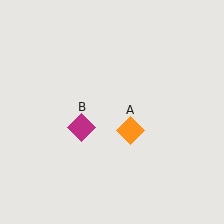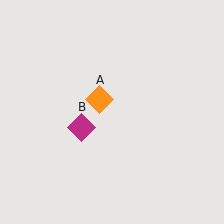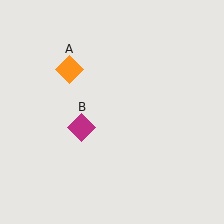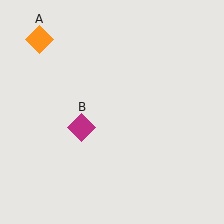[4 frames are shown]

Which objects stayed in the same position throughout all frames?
Magenta diamond (object B) remained stationary.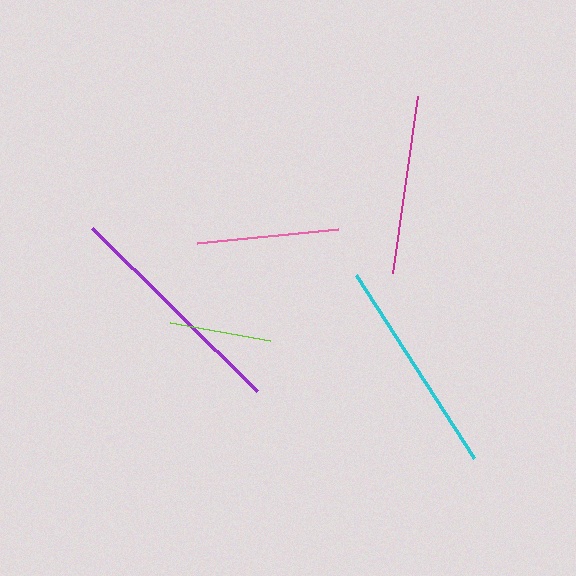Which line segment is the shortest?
The lime line is the shortest at approximately 101 pixels.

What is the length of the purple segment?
The purple segment is approximately 233 pixels long.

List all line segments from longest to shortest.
From longest to shortest: purple, cyan, magenta, pink, lime.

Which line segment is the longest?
The purple line is the longest at approximately 233 pixels.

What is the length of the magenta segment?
The magenta segment is approximately 178 pixels long.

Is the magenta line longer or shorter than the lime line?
The magenta line is longer than the lime line.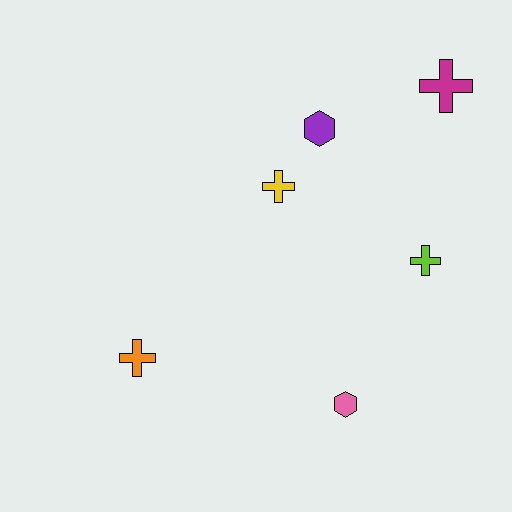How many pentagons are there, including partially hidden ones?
There are no pentagons.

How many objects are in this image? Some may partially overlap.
There are 6 objects.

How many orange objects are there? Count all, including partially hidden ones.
There is 1 orange object.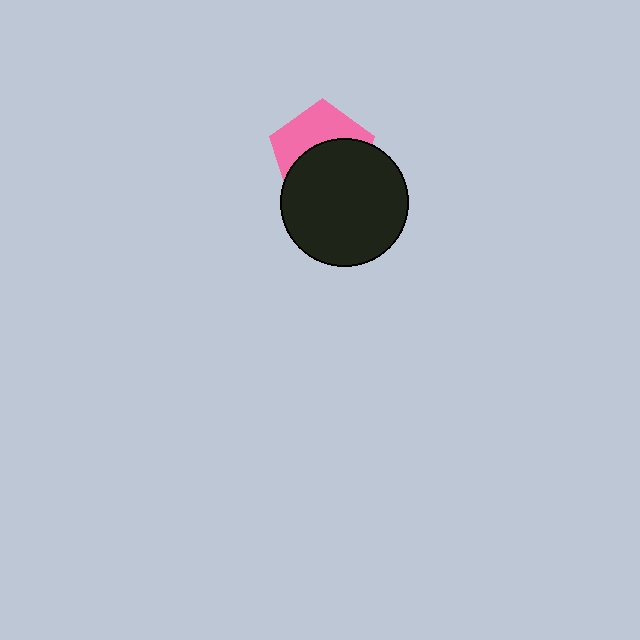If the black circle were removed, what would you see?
You would see the complete pink pentagon.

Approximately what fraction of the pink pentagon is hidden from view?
Roughly 56% of the pink pentagon is hidden behind the black circle.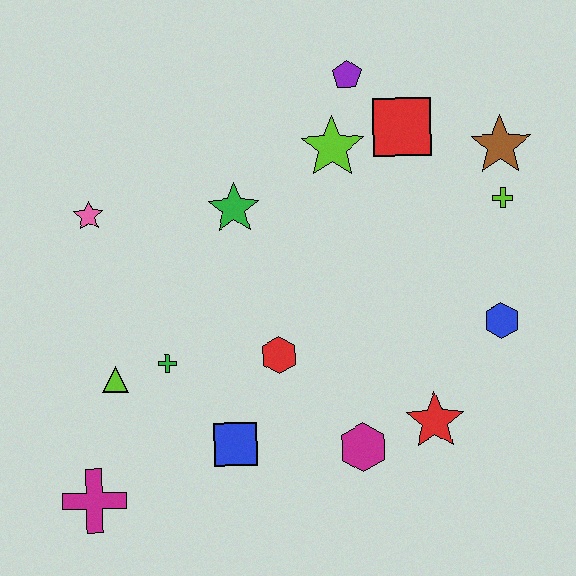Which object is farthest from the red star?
The pink star is farthest from the red star.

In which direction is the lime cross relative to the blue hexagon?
The lime cross is above the blue hexagon.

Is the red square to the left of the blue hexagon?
Yes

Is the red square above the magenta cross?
Yes